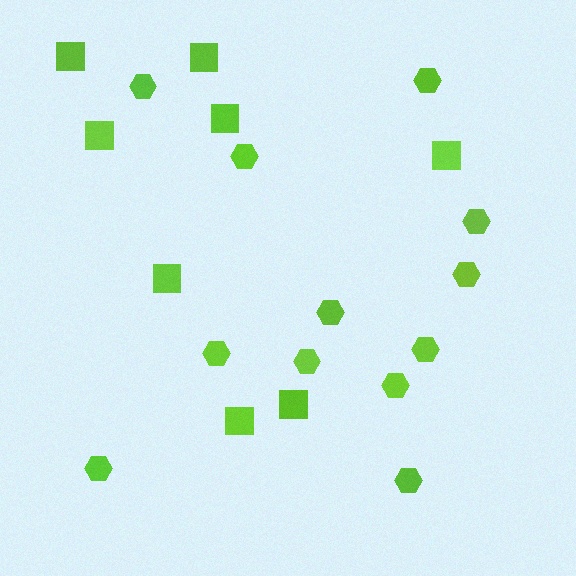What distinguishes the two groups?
There are 2 groups: one group of squares (8) and one group of hexagons (12).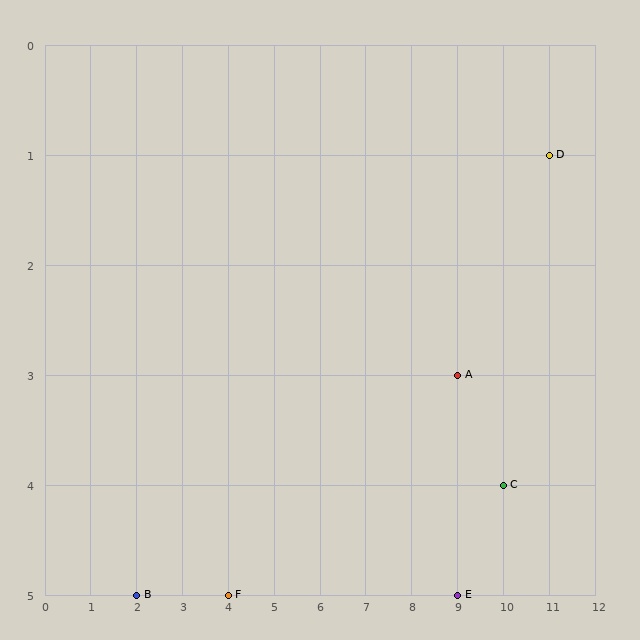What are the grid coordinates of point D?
Point D is at grid coordinates (11, 1).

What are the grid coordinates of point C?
Point C is at grid coordinates (10, 4).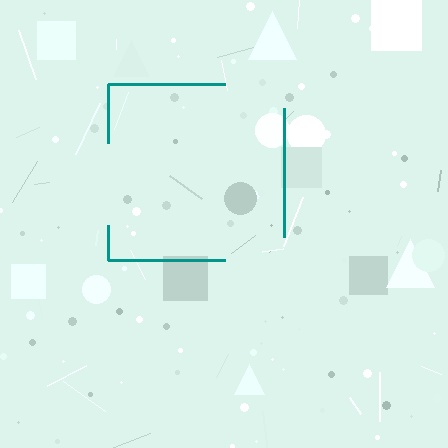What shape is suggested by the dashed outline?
The dashed outline suggests a square.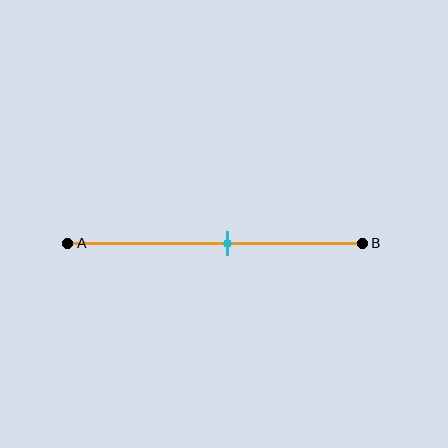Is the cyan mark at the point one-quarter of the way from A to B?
No, the mark is at about 55% from A, not at the 25% one-quarter point.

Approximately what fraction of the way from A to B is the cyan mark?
The cyan mark is approximately 55% of the way from A to B.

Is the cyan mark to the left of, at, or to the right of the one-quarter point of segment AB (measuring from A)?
The cyan mark is to the right of the one-quarter point of segment AB.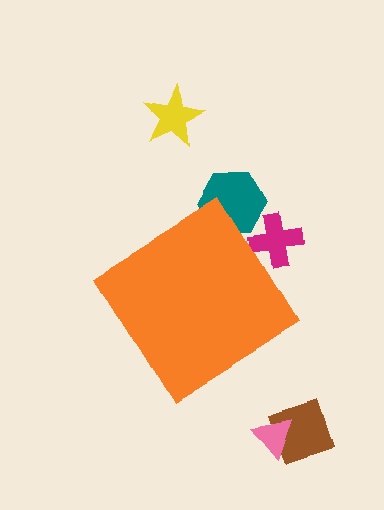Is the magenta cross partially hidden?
Yes, the magenta cross is partially hidden behind the orange diamond.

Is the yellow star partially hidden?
No, the yellow star is fully visible.